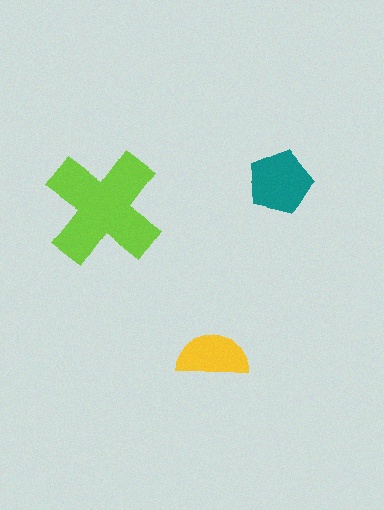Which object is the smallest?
The yellow semicircle.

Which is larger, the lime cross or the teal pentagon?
The lime cross.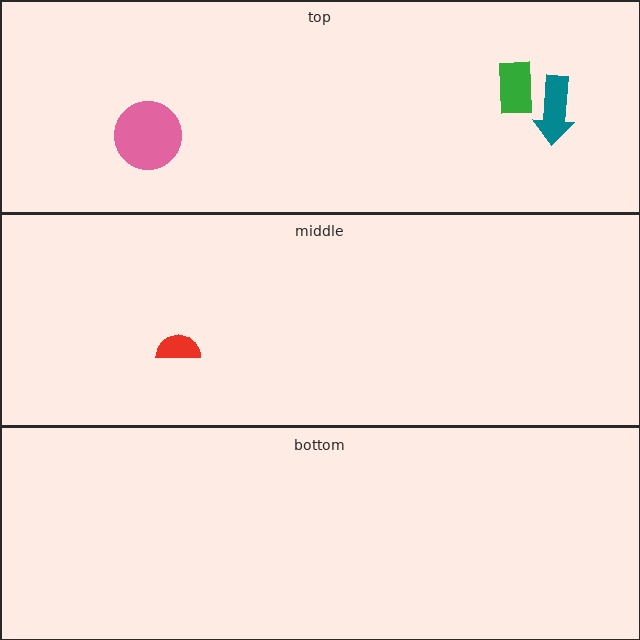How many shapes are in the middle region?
1.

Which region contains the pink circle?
The top region.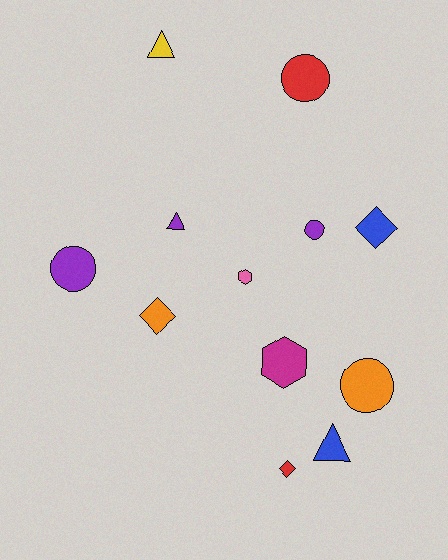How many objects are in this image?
There are 12 objects.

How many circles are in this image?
There are 4 circles.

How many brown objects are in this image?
There are no brown objects.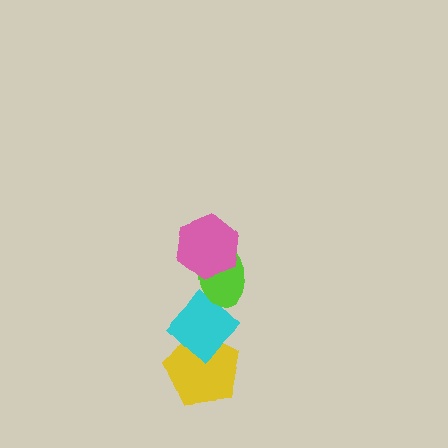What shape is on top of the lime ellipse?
The pink hexagon is on top of the lime ellipse.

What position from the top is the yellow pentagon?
The yellow pentagon is 4th from the top.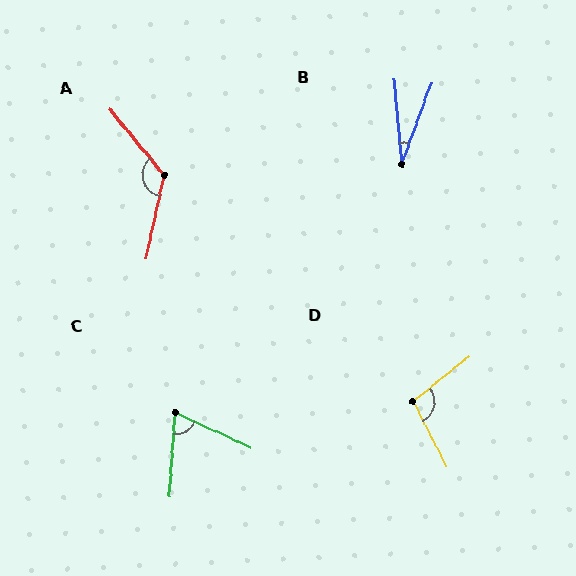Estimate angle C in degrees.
Approximately 69 degrees.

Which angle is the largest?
A, at approximately 129 degrees.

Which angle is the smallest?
B, at approximately 25 degrees.